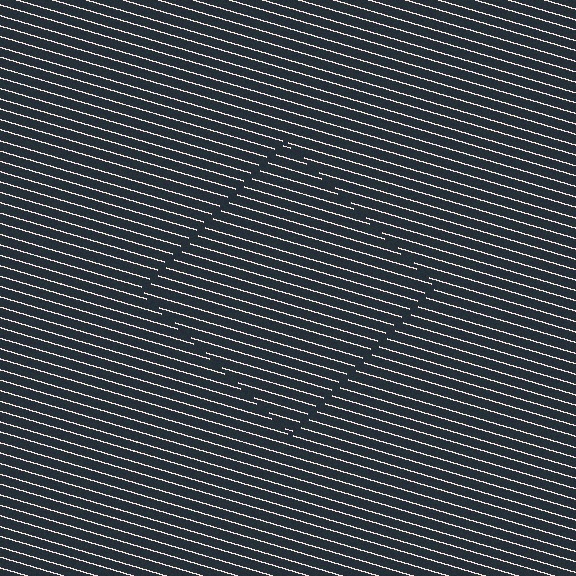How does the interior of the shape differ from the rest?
The interior of the shape contains the same grating, shifted by half a period — the contour is defined by the phase discontinuity where line-ends from the inner and outer gratings abut.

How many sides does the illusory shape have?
4 sides — the line-ends trace a square.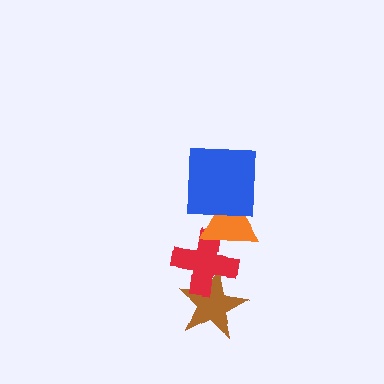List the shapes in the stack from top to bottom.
From top to bottom: the blue square, the orange triangle, the red cross, the brown star.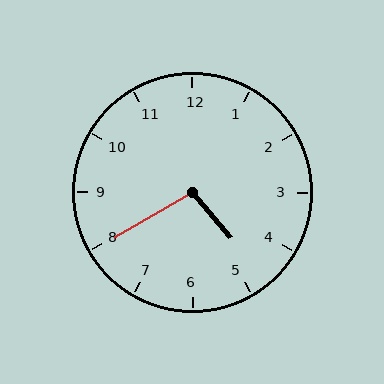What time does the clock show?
4:40.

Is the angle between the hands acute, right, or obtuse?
It is obtuse.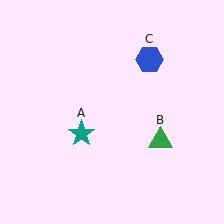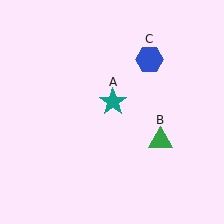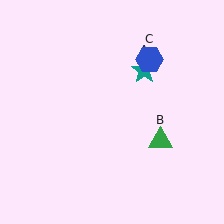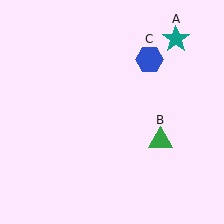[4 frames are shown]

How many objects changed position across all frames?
1 object changed position: teal star (object A).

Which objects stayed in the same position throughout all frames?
Green triangle (object B) and blue hexagon (object C) remained stationary.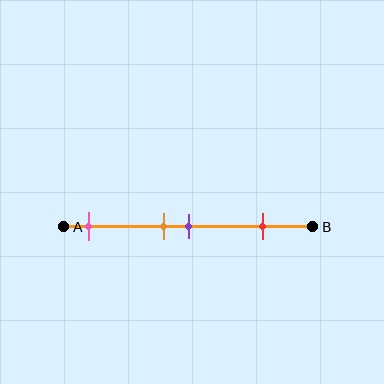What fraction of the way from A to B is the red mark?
The red mark is approximately 80% (0.8) of the way from A to B.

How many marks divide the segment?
There are 4 marks dividing the segment.